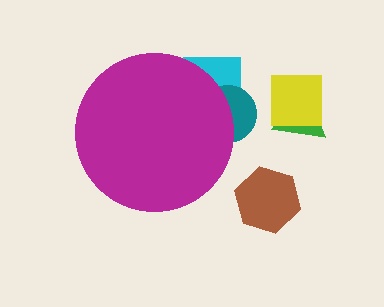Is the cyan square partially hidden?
Yes, the cyan square is partially hidden behind the magenta circle.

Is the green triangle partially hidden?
No, the green triangle is fully visible.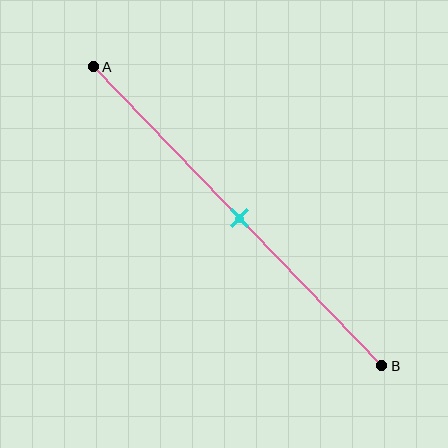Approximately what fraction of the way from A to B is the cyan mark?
The cyan mark is approximately 50% of the way from A to B.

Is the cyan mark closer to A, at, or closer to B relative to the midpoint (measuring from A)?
The cyan mark is approximately at the midpoint of segment AB.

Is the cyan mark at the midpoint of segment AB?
Yes, the mark is approximately at the midpoint.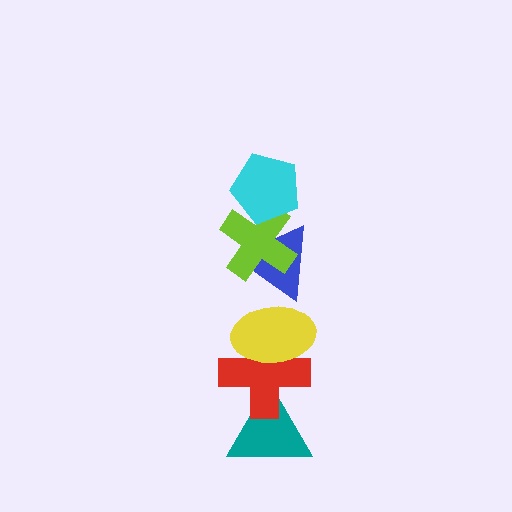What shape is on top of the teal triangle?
The red cross is on top of the teal triangle.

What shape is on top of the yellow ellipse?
The blue triangle is on top of the yellow ellipse.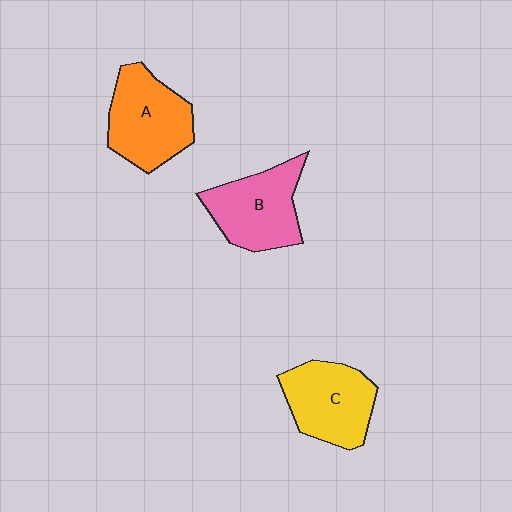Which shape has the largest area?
Shape A (orange).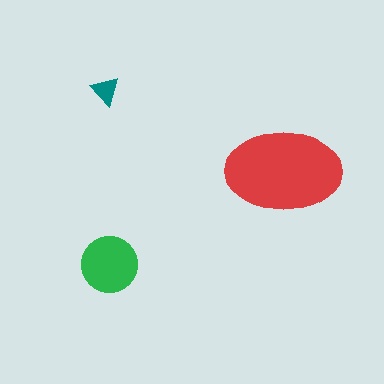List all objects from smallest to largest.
The teal triangle, the green circle, the red ellipse.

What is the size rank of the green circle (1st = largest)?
2nd.